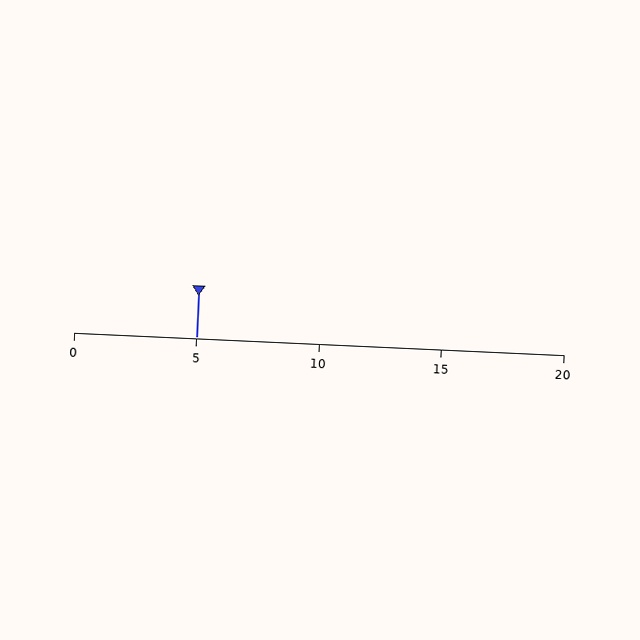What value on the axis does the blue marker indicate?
The marker indicates approximately 5.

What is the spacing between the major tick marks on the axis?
The major ticks are spaced 5 apart.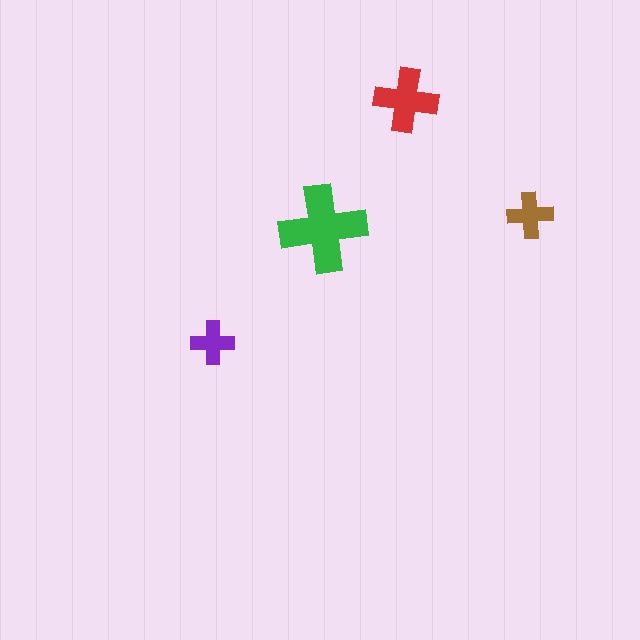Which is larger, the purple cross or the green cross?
The green one.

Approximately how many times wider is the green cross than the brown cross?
About 2 times wider.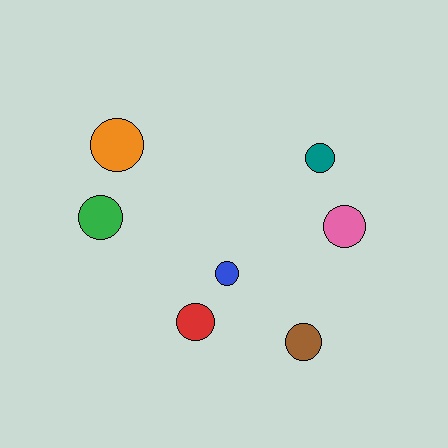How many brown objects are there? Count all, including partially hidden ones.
There is 1 brown object.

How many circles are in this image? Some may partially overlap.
There are 7 circles.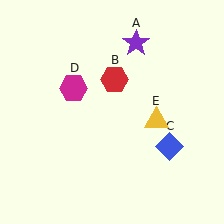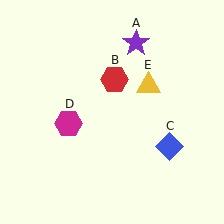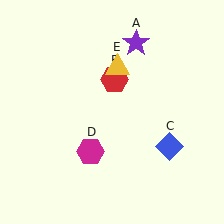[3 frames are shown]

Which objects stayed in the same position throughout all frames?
Purple star (object A) and red hexagon (object B) and blue diamond (object C) remained stationary.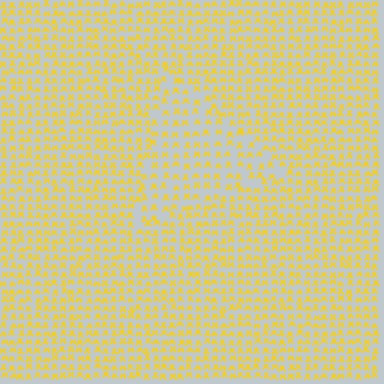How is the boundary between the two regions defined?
The boundary is defined by a change in element density (approximately 1.6x ratio). All elements are the same color, size, and shape.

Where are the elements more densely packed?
The elements are more densely packed outside the triangle boundary.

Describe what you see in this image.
The image contains small yellow elements arranged at two different densities. A triangle-shaped region is visible where the elements are less densely packed than the surrounding area.